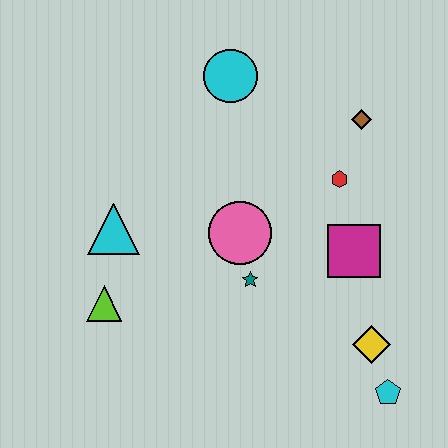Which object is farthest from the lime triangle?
The brown diamond is farthest from the lime triangle.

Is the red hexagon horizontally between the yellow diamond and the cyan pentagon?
No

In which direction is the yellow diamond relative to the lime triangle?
The yellow diamond is to the right of the lime triangle.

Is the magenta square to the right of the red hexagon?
Yes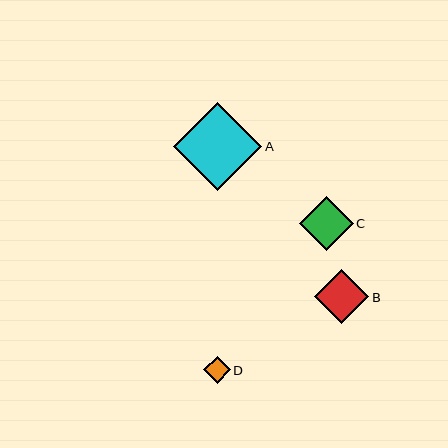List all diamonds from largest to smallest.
From largest to smallest: A, C, B, D.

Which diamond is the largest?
Diamond A is the largest with a size of approximately 88 pixels.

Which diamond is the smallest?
Diamond D is the smallest with a size of approximately 26 pixels.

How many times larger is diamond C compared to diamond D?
Diamond C is approximately 2.1 times the size of diamond D.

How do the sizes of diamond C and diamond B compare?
Diamond C and diamond B are approximately the same size.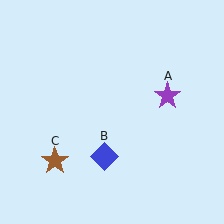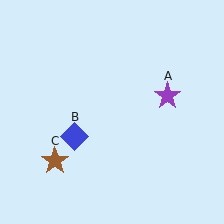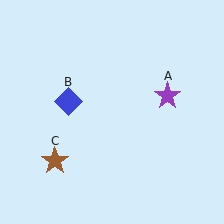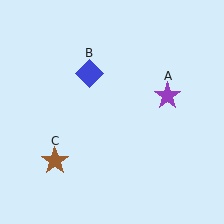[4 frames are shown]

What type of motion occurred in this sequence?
The blue diamond (object B) rotated clockwise around the center of the scene.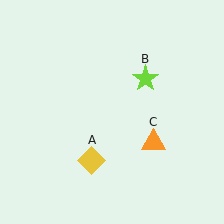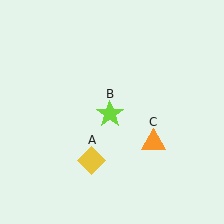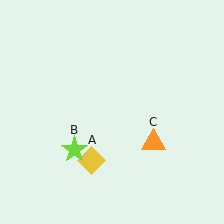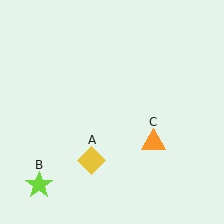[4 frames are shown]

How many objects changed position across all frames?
1 object changed position: lime star (object B).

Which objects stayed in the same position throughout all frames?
Yellow diamond (object A) and orange triangle (object C) remained stationary.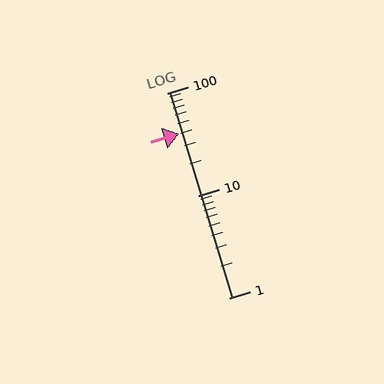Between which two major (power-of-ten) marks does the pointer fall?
The pointer is between 10 and 100.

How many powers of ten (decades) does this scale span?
The scale spans 2 decades, from 1 to 100.